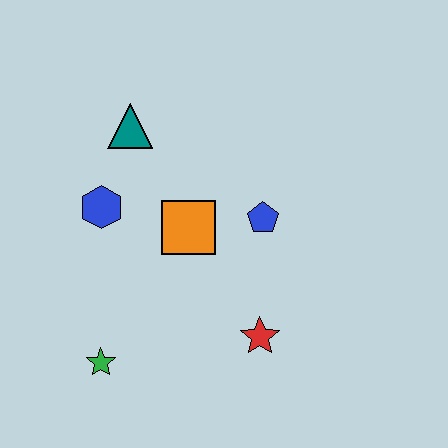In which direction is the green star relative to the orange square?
The green star is below the orange square.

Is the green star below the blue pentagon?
Yes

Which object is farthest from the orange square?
The green star is farthest from the orange square.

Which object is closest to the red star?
The blue pentagon is closest to the red star.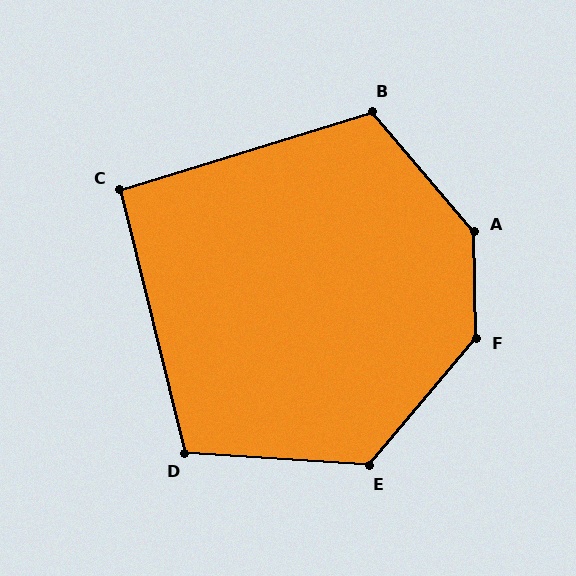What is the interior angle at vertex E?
Approximately 126 degrees (obtuse).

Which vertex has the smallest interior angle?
C, at approximately 93 degrees.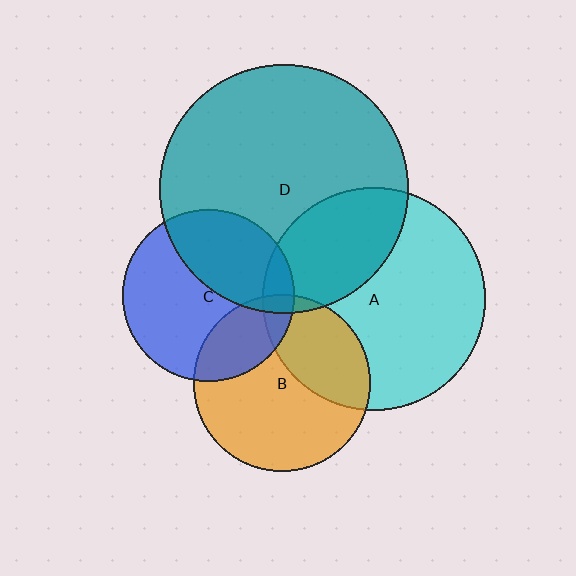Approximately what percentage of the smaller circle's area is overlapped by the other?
Approximately 5%.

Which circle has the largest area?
Circle D (teal).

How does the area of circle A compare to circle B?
Approximately 1.6 times.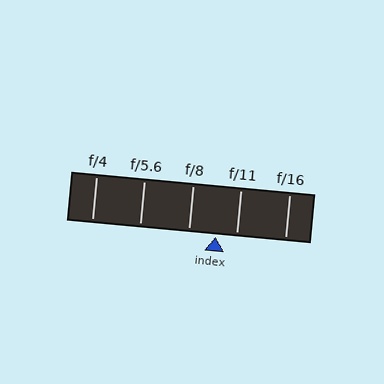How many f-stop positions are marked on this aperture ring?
There are 5 f-stop positions marked.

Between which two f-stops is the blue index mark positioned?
The index mark is between f/8 and f/11.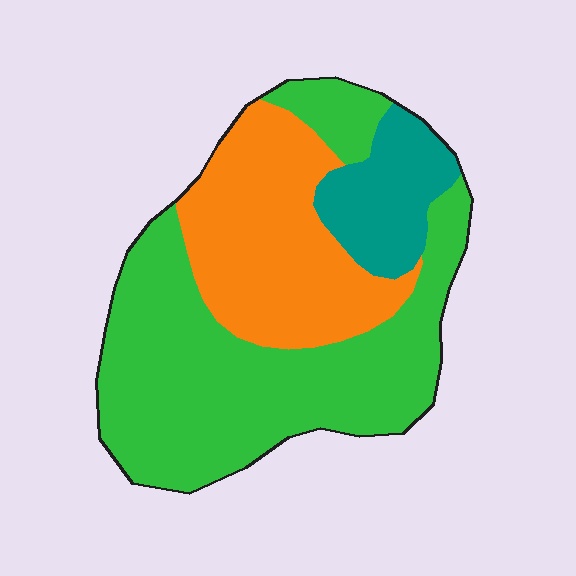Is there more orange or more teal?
Orange.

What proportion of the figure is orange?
Orange covers 31% of the figure.